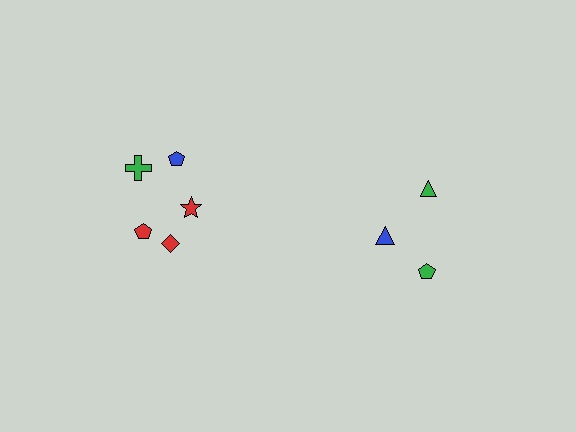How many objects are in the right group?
There are 3 objects.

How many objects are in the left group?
There are 5 objects.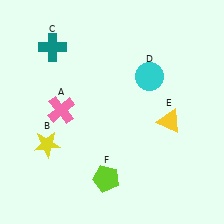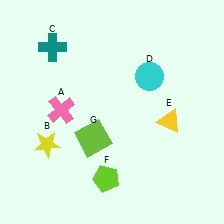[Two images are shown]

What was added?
A lime square (G) was added in Image 2.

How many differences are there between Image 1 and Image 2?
There is 1 difference between the two images.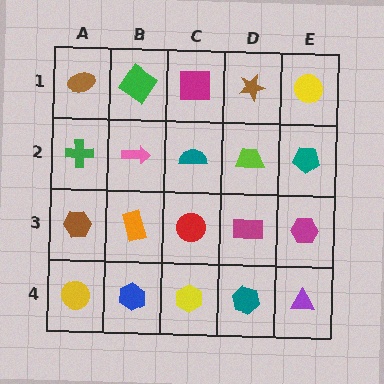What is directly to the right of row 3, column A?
An orange rectangle.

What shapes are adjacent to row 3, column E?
A teal pentagon (row 2, column E), a purple triangle (row 4, column E), a magenta rectangle (row 3, column D).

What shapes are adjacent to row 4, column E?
A magenta hexagon (row 3, column E), a teal hexagon (row 4, column D).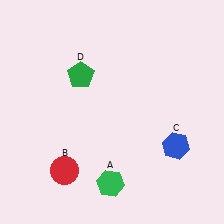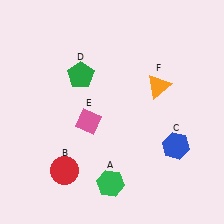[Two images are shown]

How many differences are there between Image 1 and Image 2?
There are 2 differences between the two images.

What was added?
A pink diamond (E), an orange triangle (F) were added in Image 2.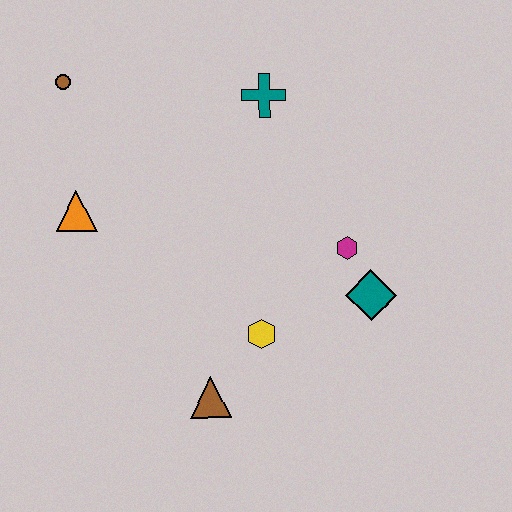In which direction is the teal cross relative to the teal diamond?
The teal cross is above the teal diamond.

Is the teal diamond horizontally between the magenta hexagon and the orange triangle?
No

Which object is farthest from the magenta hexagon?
The brown circle is farthest from the magenta hexagon.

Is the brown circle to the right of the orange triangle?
No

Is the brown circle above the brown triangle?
Yes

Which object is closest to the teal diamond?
The magenta hexagon is closest to the teal diamond.